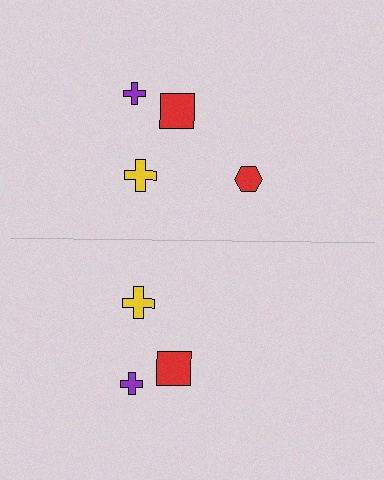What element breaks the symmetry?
A red hexagon is missing from the bottom side.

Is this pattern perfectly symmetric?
No, the pattern is not perfectly symmetric. A red hexagon is missing from the bottom side.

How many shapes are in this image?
There are 7 shapes in this image.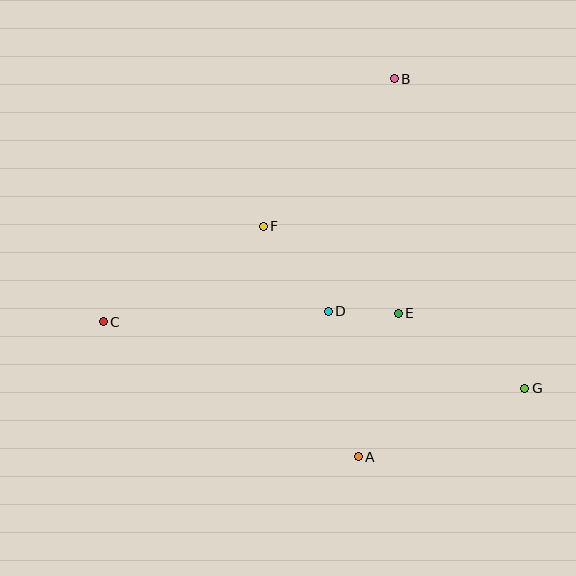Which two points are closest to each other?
Points D and E are closest to each other.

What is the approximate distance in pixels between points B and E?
The distance between B and E is approximately 235 pixels.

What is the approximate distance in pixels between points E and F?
The distance between E and F is approximately 160 pixels.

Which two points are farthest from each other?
Points C and G are farthest from each other.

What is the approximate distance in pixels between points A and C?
The distance between A and C is approximately 289 pixels.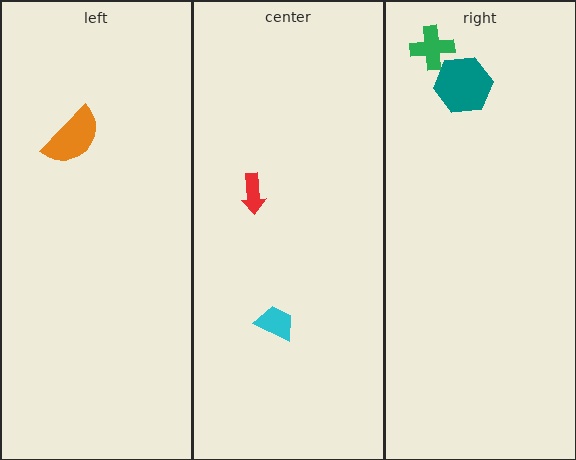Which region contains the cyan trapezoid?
The center region.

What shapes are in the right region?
The teal hexagon, the green cross.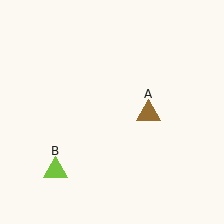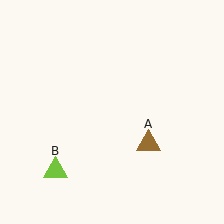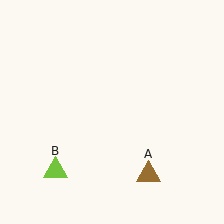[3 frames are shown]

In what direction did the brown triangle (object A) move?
The brown triangle (object A) moved down.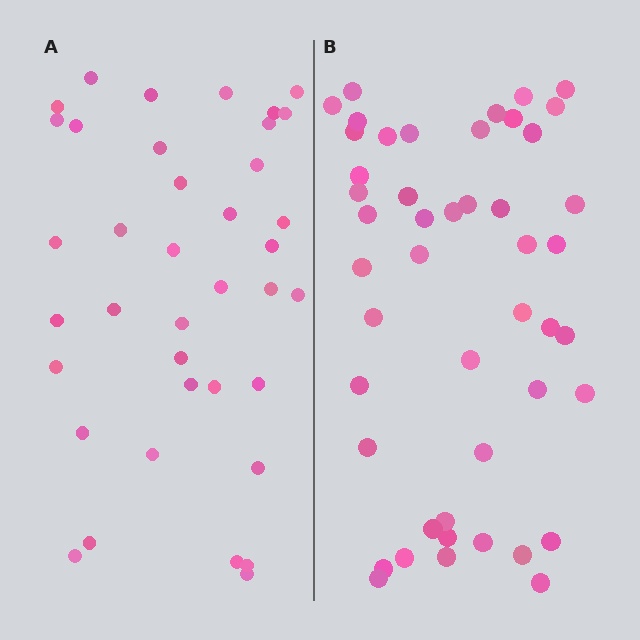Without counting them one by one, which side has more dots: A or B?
Region B (the right region) has more dots.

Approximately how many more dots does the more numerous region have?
Region B has roughly 8 or so more dots than region A.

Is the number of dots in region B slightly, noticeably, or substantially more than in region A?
Region B has only slightly more — the two regions are fairly close. The ratio is roughly 1.2 to 1.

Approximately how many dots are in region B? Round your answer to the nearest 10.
About 50 dots. (The exact count is 47, which rounds to 50.)